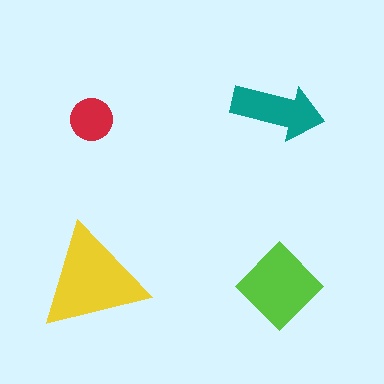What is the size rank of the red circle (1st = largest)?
4th.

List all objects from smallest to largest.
The red circle, the teal arrow, the lime diamond, the yellow triangle.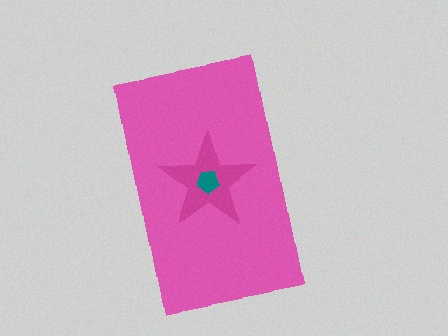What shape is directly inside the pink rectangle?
The magenta star.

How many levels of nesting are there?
3.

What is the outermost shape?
The pink rectangle.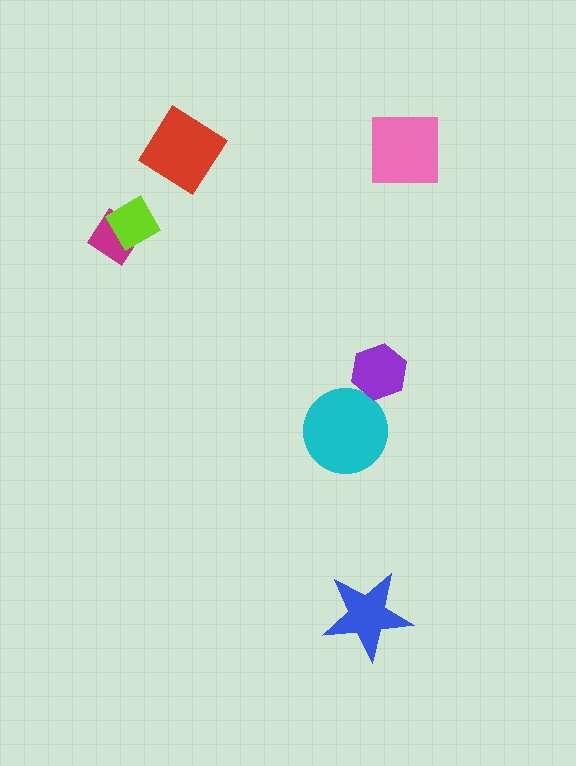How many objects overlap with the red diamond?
0 objects overlap with the red diamond.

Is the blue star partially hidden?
No, no other shape covers it.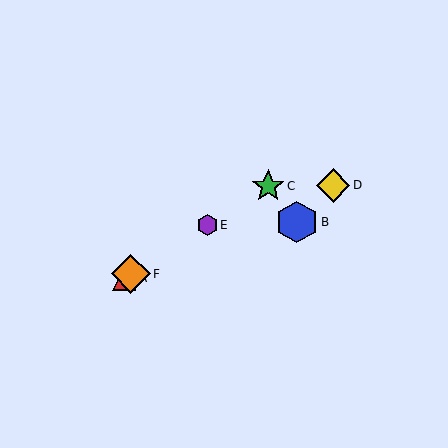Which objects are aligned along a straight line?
Objects A, C, E, F are aligned along a straight line.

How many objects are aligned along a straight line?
4 objects (A, C, E, F) are aligned along a straight line.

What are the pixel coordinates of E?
Object E is at (207, 225).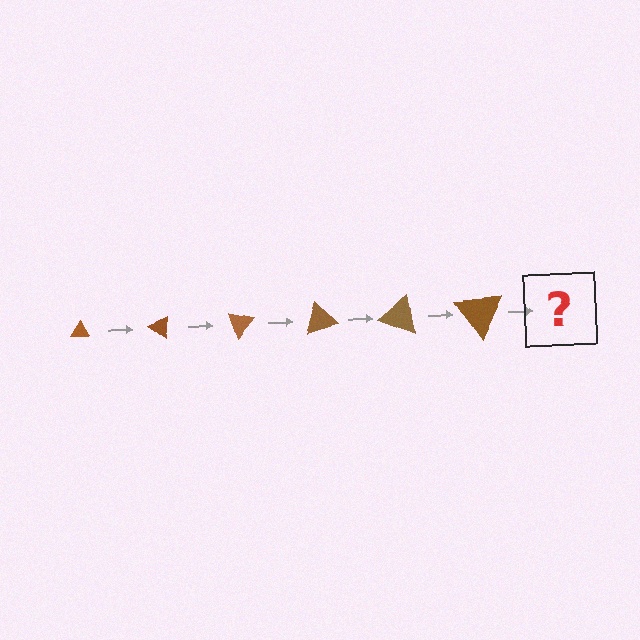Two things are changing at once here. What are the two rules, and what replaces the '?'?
The two rules are that the triangle grows larger each step and it rotates 35 degrees each step. The '?' should be a triangle, larger than the previous one and rotated 210 degrees from the start.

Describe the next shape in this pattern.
It should be a triangle, larger than the previous one and rotated 210 degrees from the start.